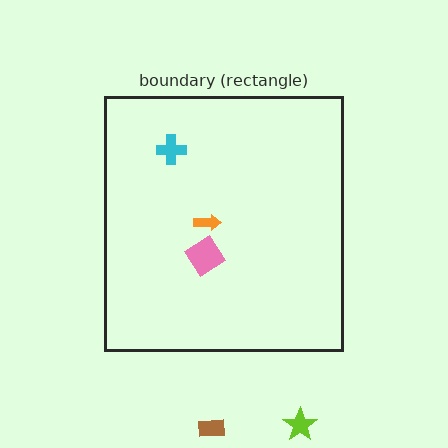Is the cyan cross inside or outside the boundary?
Inside.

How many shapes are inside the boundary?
3 inside, 2 outside.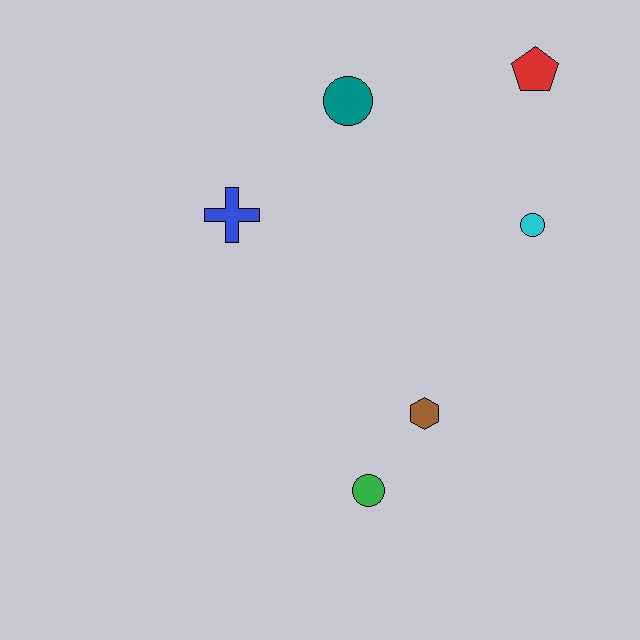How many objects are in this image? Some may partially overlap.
There are 6 objects.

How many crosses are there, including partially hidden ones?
There is 1 cross.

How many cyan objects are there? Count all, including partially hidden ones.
There is 1 cyan object.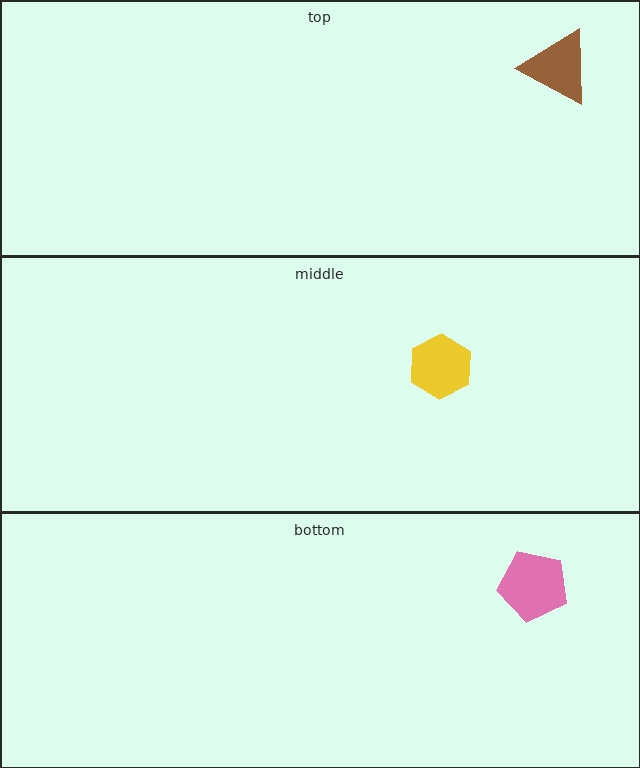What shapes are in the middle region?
The yellow hexagon.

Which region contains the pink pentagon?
The bottom region.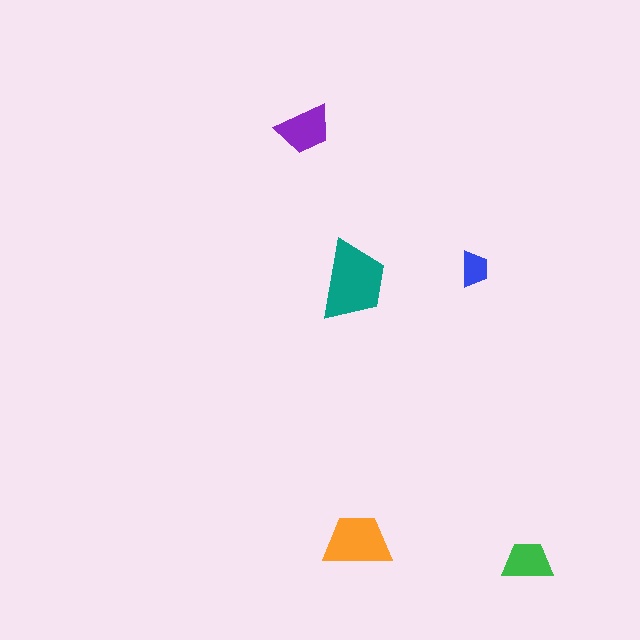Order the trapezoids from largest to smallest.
the teal one, the orange one, the purple one, the green one, the blue one.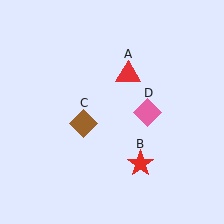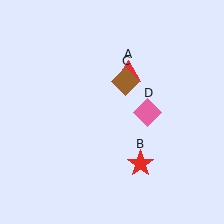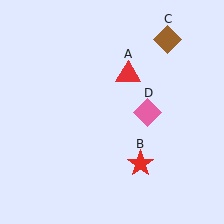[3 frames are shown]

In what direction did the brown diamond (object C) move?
The brown diamond (object C) moved up and to the right.